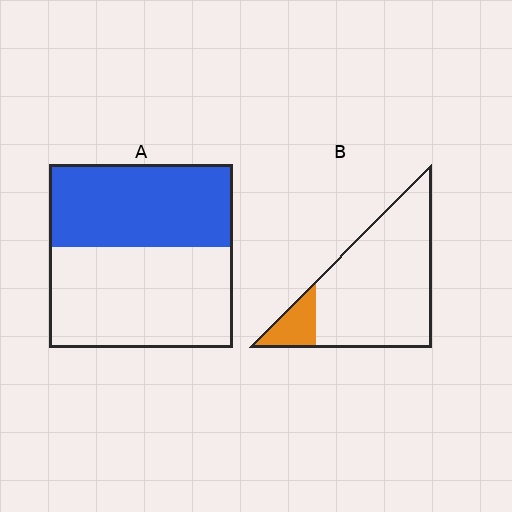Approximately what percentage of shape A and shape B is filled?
A is approximately 45% and B is approximately 15%.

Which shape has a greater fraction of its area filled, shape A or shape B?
Shape A.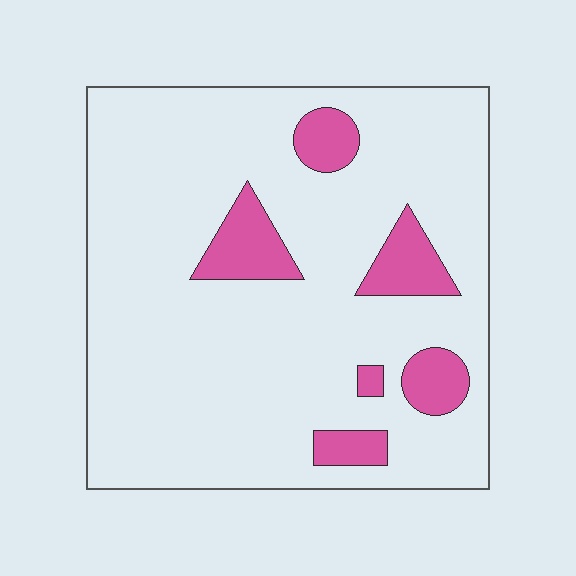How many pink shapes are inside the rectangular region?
6.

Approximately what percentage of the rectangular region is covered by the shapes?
Approximately 15%.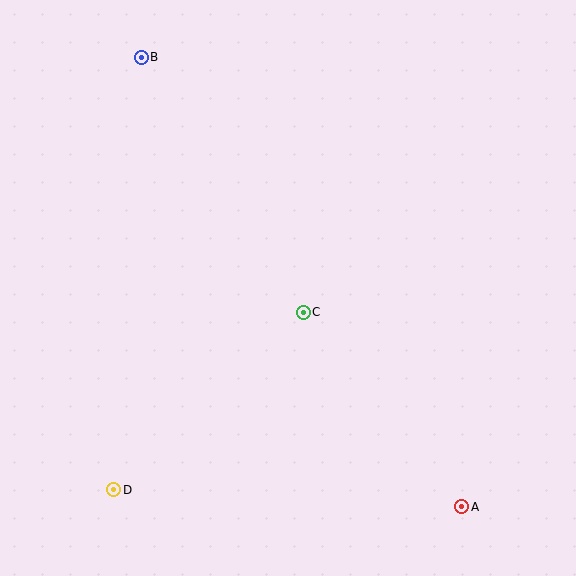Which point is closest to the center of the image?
Point C at (303, 312) is closest to the center.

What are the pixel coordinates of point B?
Point B is at (141, 57).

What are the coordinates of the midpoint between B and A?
The midpoint between B and A is at (302, 282).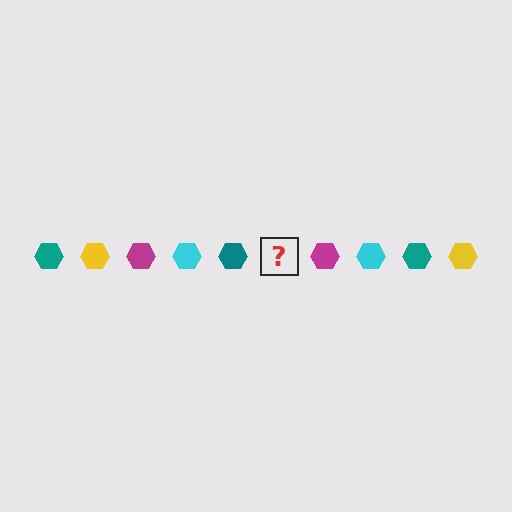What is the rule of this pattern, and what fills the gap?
The rule is that the pattern cycles through teal, yellow, magenta, cyan hexagons. The gap should be filled with a yellow hexagon.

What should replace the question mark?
The question mark should be replaced with a yellow hexagon.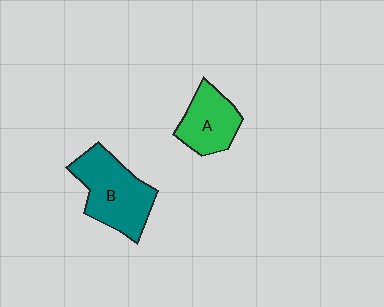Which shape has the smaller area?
Shape A (green).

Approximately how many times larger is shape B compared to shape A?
Approximately 1.5 times.